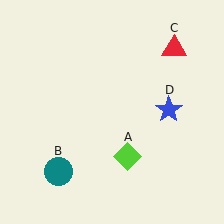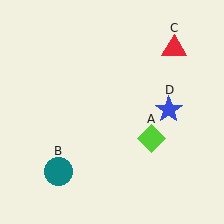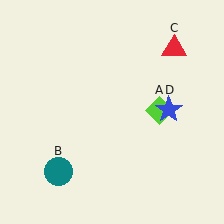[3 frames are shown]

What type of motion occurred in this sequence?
The lime diamond (object A) rotated counterclockwise around the center of the scene.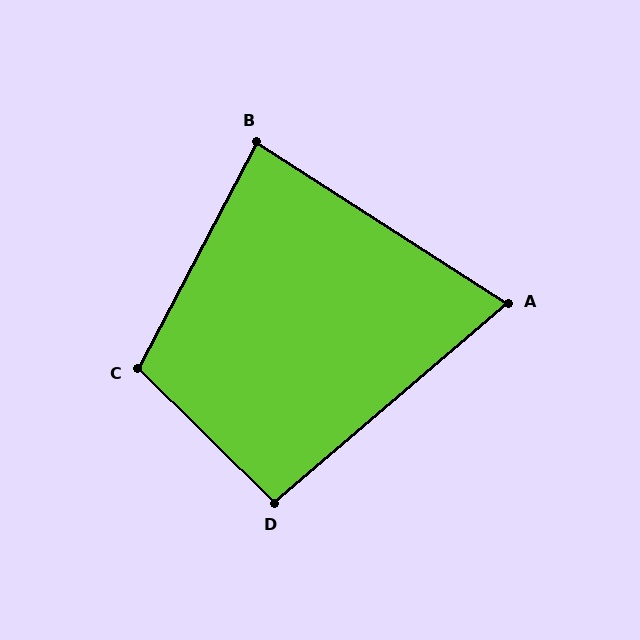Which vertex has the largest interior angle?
C, at approximately 107 degrees.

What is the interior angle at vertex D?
Approximately 95 degrees (approximately right).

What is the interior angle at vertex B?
Approximately 85 degrees (approximately right).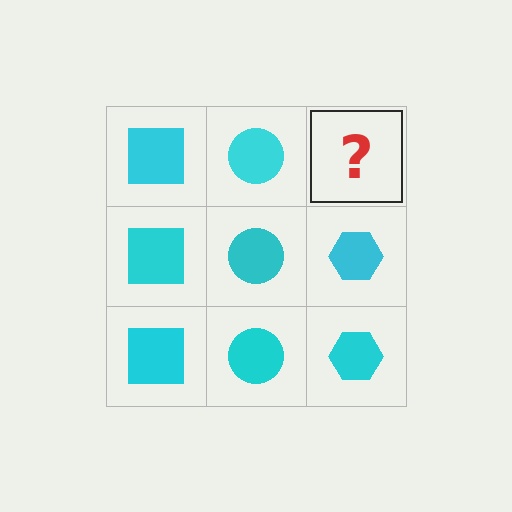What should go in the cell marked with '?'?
The missing cell should contain a cyan hexagon.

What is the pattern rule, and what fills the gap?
The rule is that each column has a consistent shape. The gap should be filled with a cyan hexagon.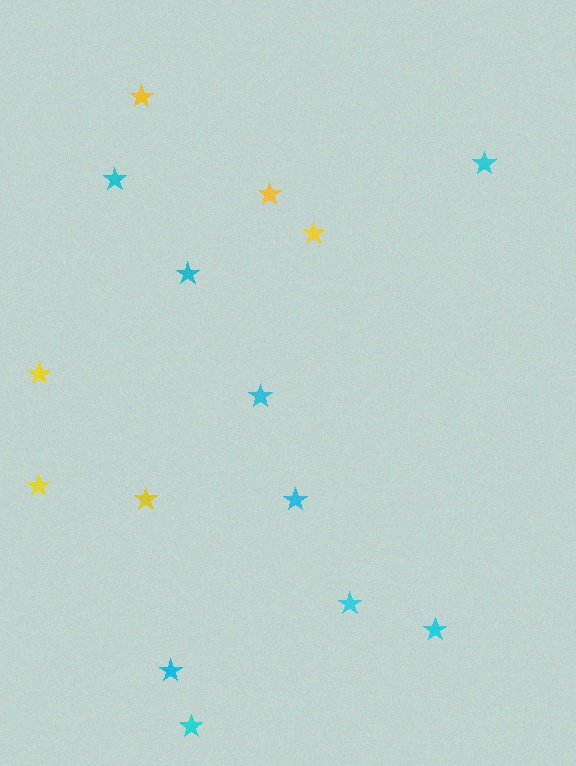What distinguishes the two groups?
There are 2 groups: one group of cyan stars (9) and one group of yellow stars (6).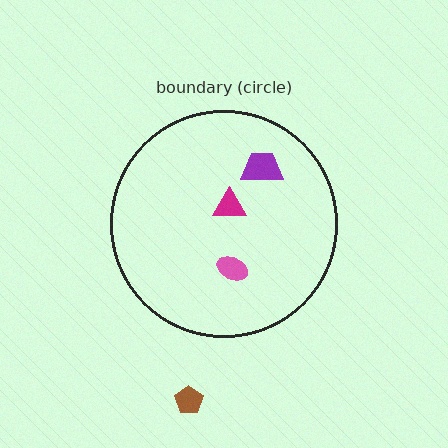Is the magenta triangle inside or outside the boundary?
Inside.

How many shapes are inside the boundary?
3 inside, 1 outside.